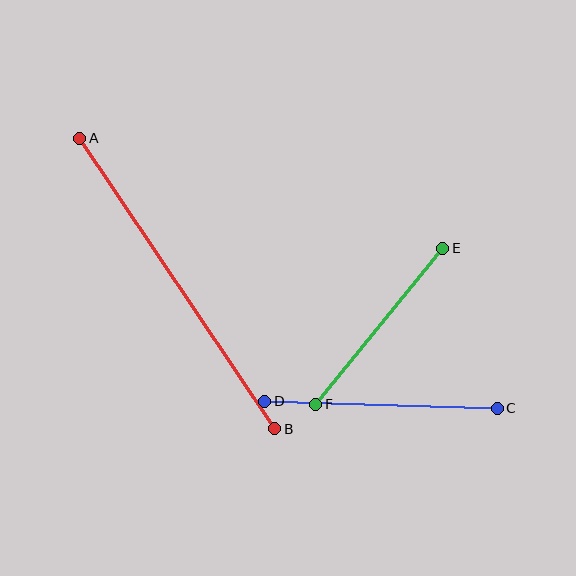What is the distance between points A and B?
The distance is approximately 349 pixels.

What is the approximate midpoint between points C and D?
The midpoint is at approximately (381, 405) pixels.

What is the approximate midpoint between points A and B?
The midpoint is at approximately (177, 284) pixels.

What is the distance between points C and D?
The distance is approximately 233 pixels.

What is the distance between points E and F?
The distance is approximately 201 pixels.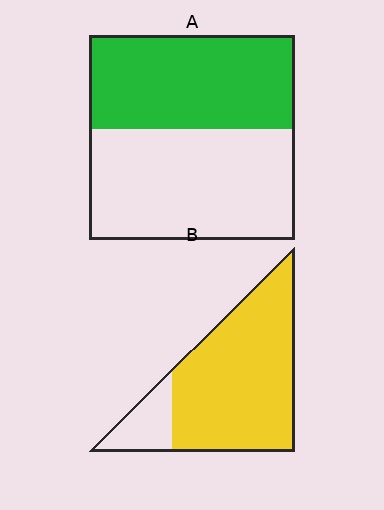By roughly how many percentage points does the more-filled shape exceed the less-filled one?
By roughly 40 percentage points (B over A).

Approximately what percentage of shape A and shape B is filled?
A is approximately 45% and B is approximately 85%.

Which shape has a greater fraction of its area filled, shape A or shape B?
Shape B.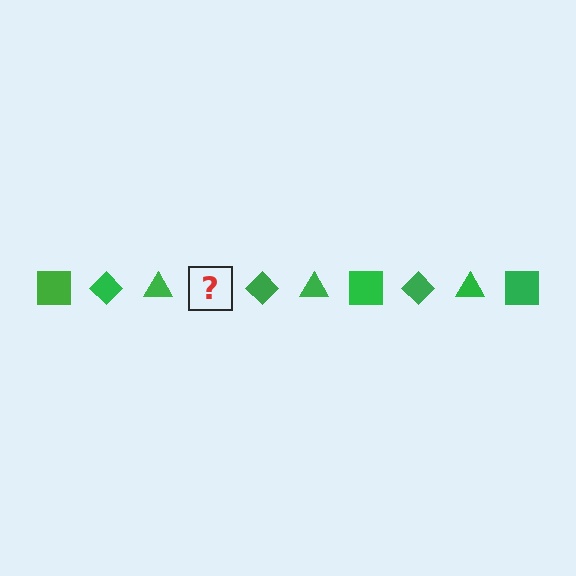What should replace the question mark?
The question mark should be replaced with a green square.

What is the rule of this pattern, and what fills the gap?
The rule is that the pattern cycles through square, diamond, triangle shapes in green. The gap should be filled with a green square.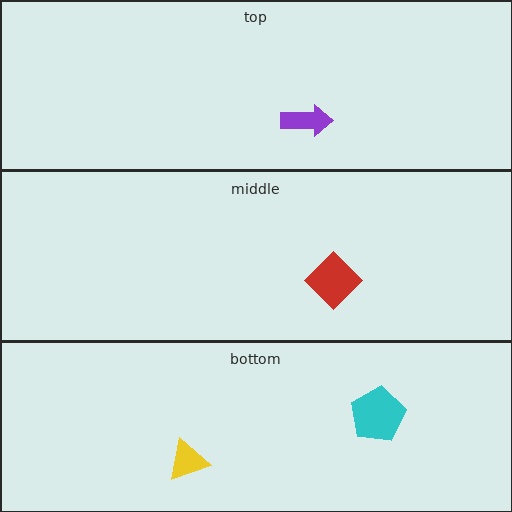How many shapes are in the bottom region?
2.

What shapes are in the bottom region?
The yellow triangle, the cyan pentagon.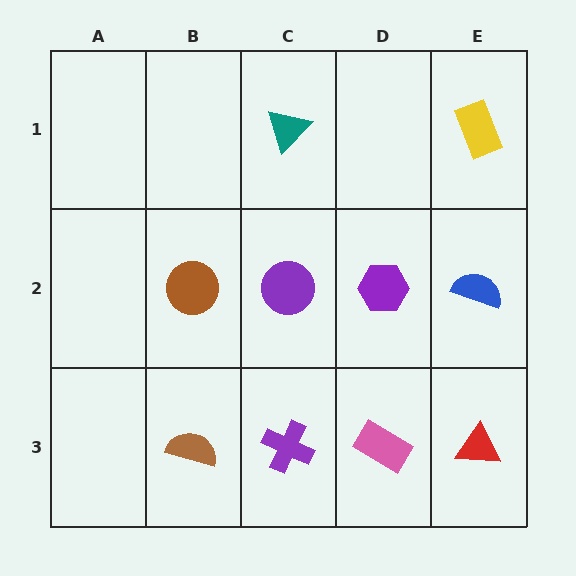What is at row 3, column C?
A purple cross.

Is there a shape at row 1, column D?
No, that cell is empty.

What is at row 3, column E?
A red triangle.